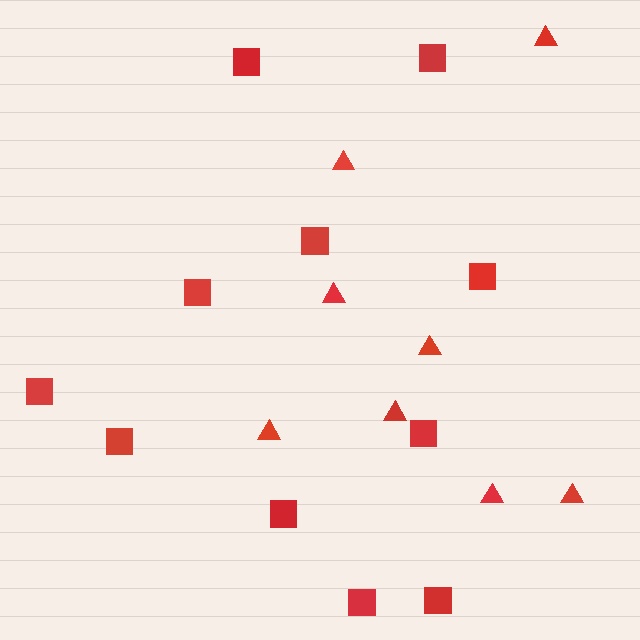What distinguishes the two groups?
There are 2 groups: one group of squares (11) and one group of triangles (8).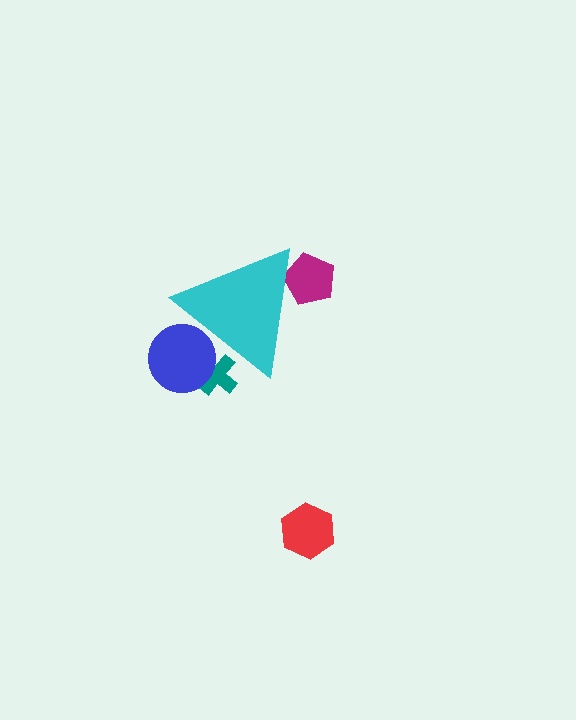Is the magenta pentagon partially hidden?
Yes, the magenta pentagon is partially hidden behind the cyan triangle.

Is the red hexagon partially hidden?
No, the red hexagon is fully visible.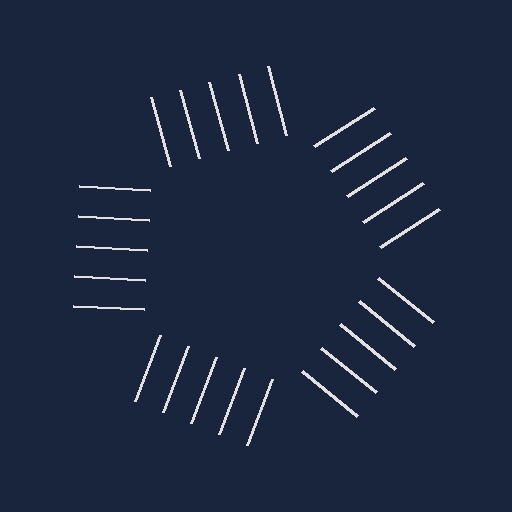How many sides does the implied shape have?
5 sides — the line-ends trace a pentagon.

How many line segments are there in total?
25 — 5 along each of the 5 edges.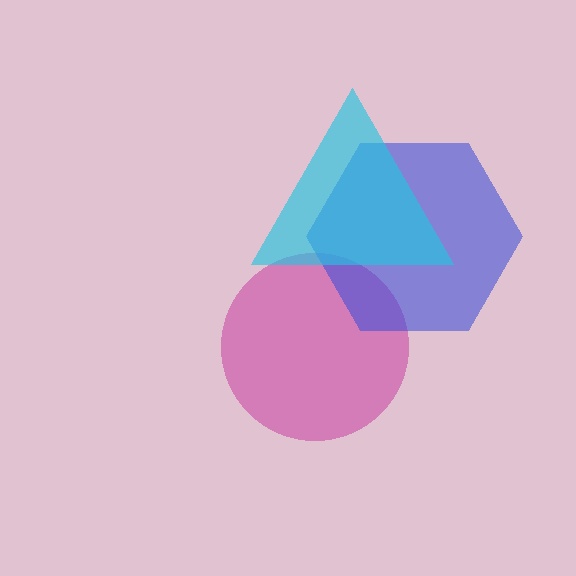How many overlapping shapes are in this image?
There are 3 overlapping shapes in the image.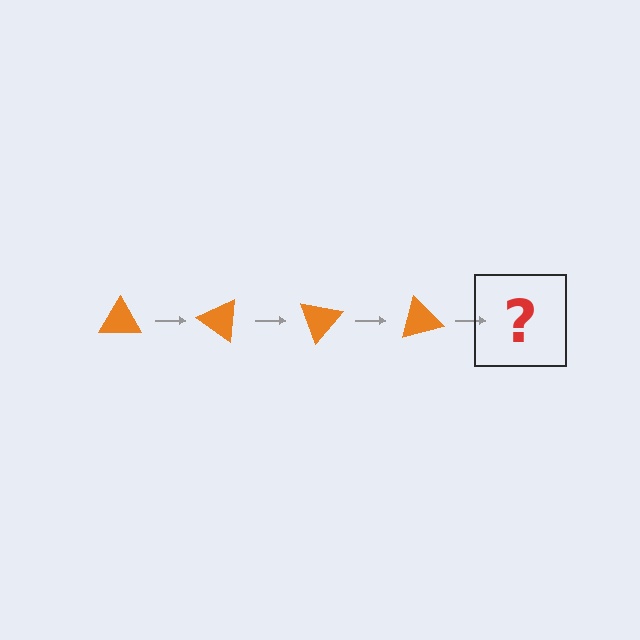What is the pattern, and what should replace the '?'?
The pattern is that the triangle rotates 35 degrees each step. The '?' should be an orange triangle rotated 140 degrees.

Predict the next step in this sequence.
The next step is an orange triangle rotated 140 degrees.